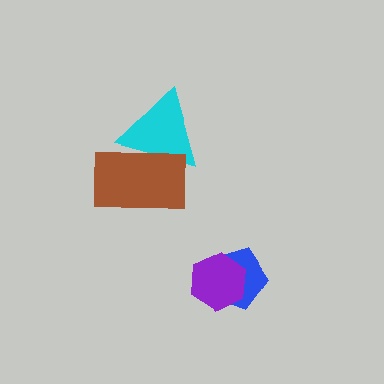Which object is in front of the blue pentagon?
The purple hexagon is in front of the blue pentagon.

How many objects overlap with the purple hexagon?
1 object overlaps with the purple hexagon.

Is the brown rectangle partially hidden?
No, no other shape covers it.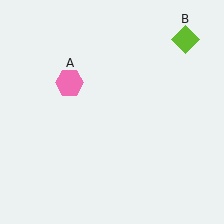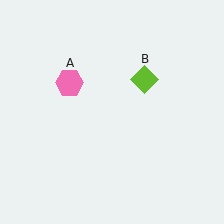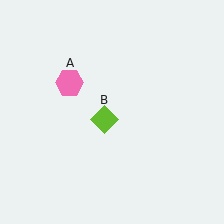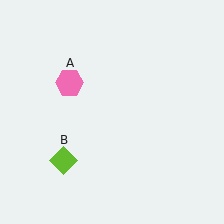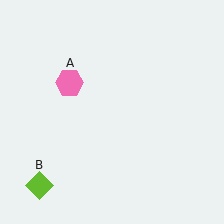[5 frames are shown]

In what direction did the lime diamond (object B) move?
The lime diamond (object B) moved down and to the left.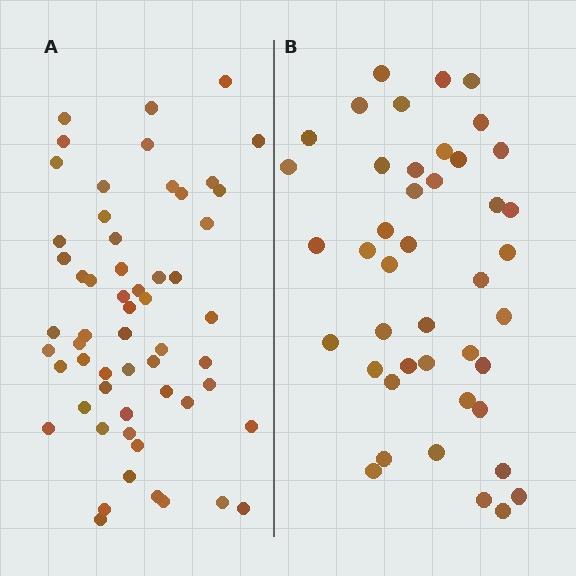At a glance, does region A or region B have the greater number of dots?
Region A (the left region) has more dots.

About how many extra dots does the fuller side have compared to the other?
Region A has approximately 15 more dots than region B.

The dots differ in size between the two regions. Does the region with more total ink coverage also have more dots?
No. Region B has more total ink coverage because its dots are larger, but region A actually contains more individual dots. Total area can be misleading — the number of items is what matters here.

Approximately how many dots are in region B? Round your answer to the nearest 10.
About 40 dots. (The exact count is 43, which rounds to 40.)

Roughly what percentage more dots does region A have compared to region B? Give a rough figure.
About 35% more.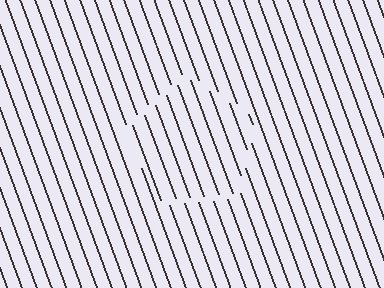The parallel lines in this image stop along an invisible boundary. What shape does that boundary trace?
An illusory pentagon. The interior of the shape contains the same grating, shifted by half a period — the contour is defined by the phase discontinuity where line-ends from the inner and outer gratings abut.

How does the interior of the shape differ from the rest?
The interior of the shape contains the same grating, shifted by half a period — the contour is defined by the phase discontinuity where line-ends from the inner and outer gratings abut.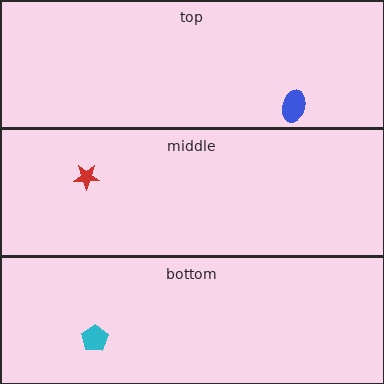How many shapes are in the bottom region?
1.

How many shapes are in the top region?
1.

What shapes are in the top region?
The blue ellipse.